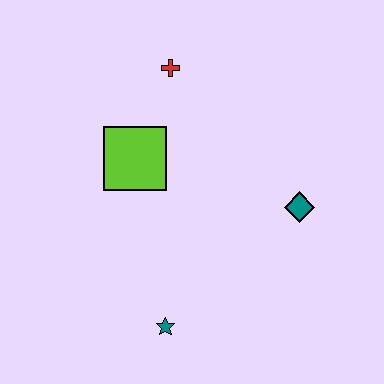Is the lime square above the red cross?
No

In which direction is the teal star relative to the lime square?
The teal star is below the lime square.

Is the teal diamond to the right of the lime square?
Yes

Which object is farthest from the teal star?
The red cross is farthest from the teal star.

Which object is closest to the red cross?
The lime square is closest to the red cross.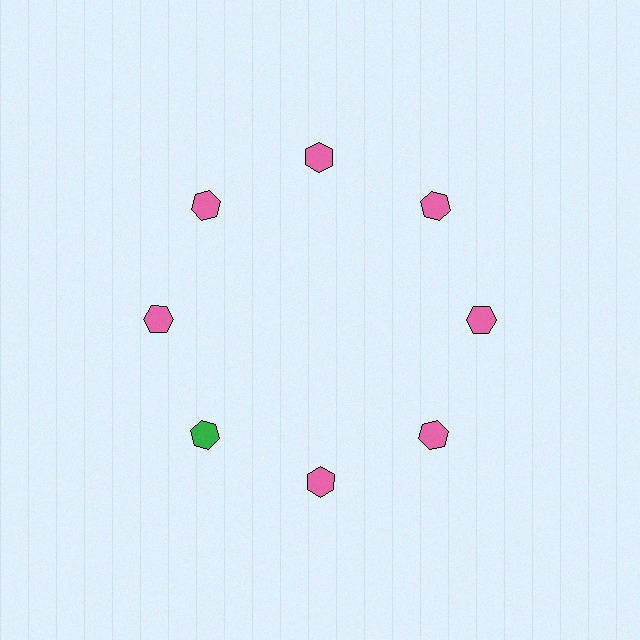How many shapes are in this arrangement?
There are 8 shapes arranged in a ring pattern.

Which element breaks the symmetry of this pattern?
The green hexagon at roughly the 8 o'clock position breaks the symmetry. All other shapes are pink hexagons.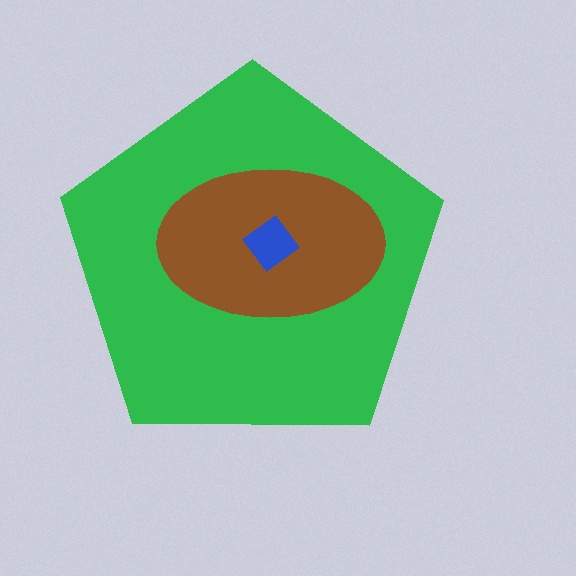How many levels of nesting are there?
3.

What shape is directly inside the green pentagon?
The brown ellipse.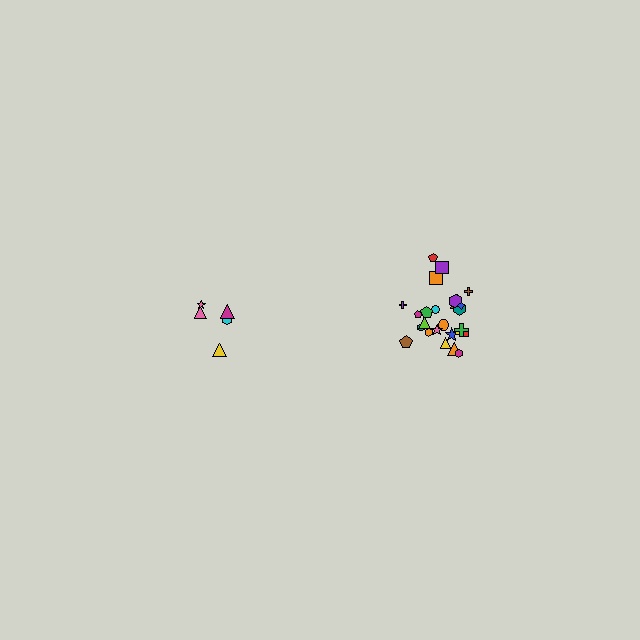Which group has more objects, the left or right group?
The right group.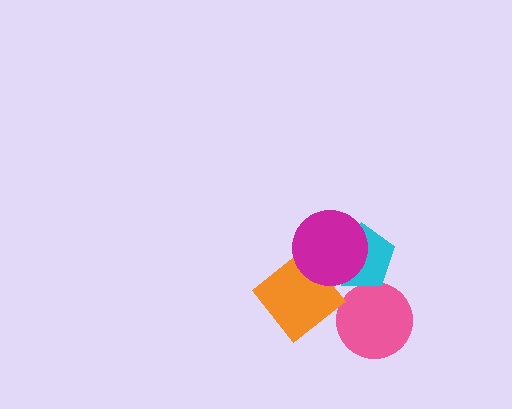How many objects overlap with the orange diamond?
1 object overlaps with the orange diamond.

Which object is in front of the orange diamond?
The magenta circle is in front of the orange diamond.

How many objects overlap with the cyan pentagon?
2 objects overlap with the cyan pentagon.